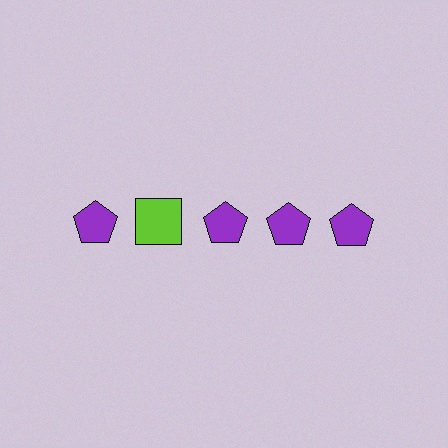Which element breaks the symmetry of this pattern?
The lime square in the top row, second from left column breaks the symmetry. All other shapes are purple pentagons.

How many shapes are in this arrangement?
There are 5 shapes arranged in a grid pattern.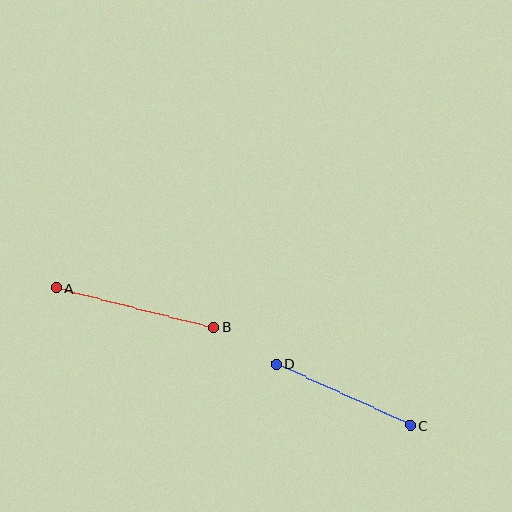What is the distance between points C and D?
The distance is approximately 148 pixels.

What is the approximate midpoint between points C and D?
The midpoint is at approximately (343, 394) pixels.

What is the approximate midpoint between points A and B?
The midpoint is at approximately (135, 308) pixels.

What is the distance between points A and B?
The distance is approximately 162 pixels.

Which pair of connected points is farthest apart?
Points A and B are farthest apart.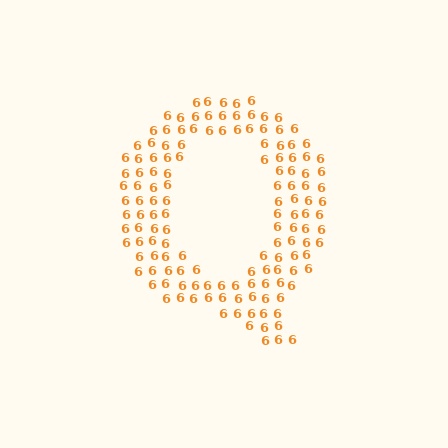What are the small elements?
The small elements are digit 6's.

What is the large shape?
The large shape is the letter Q.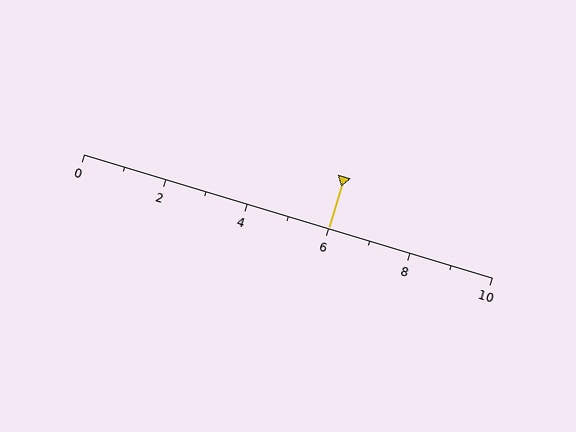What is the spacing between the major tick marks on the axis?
The major ticks are spaced 2 apart.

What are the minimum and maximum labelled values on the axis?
The axis runs from 0 to 10.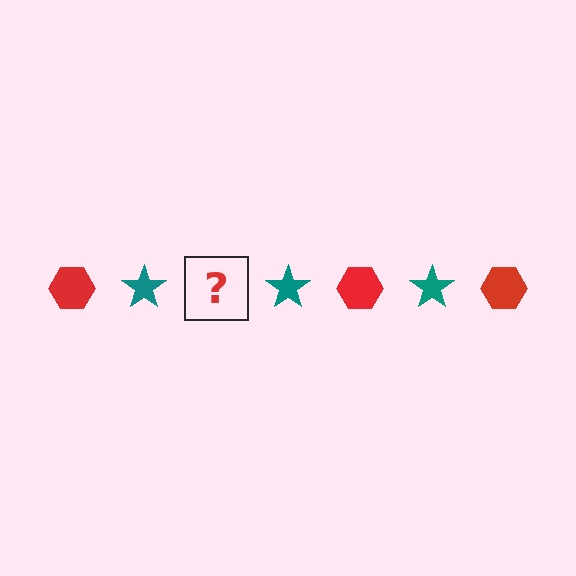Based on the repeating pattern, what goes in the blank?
The blank should be a red hexagon.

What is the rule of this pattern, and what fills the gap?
The rule is that the pattern alternates between red hexagon and teal star. The gap should be filled with a red hexagon.